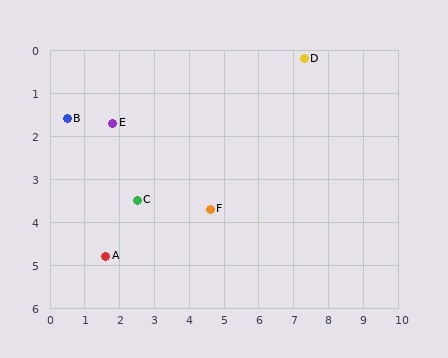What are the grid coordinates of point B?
Point B is at approximately (0.5, 1.6).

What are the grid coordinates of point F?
Point F is at approximately (4.6, 3.7).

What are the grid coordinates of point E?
Point E is at approximately (1.8, 1.7).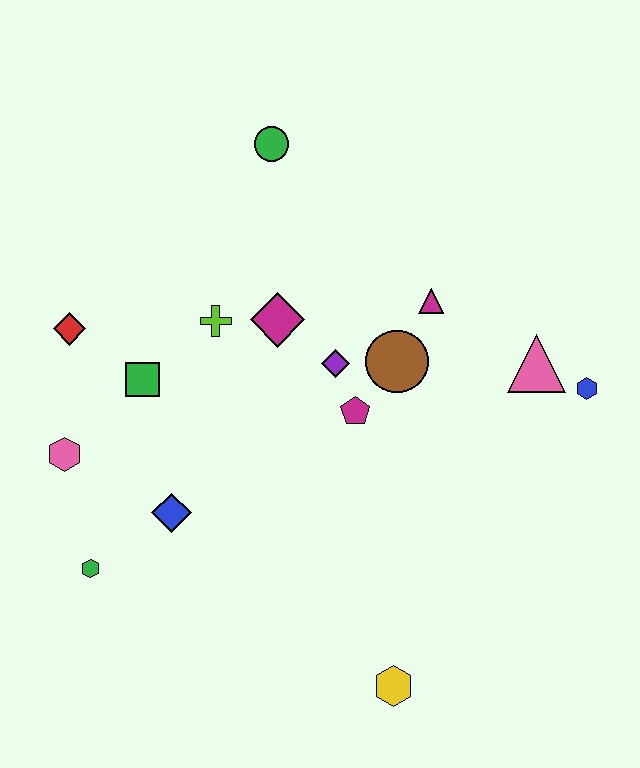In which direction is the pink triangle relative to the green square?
The pink triangle is to the right of the green square.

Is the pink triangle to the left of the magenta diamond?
No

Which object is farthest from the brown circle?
The green hexagon is farthest from the brown circle.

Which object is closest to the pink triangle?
The blue hexagon is closest to the pink triangle.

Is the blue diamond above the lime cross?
No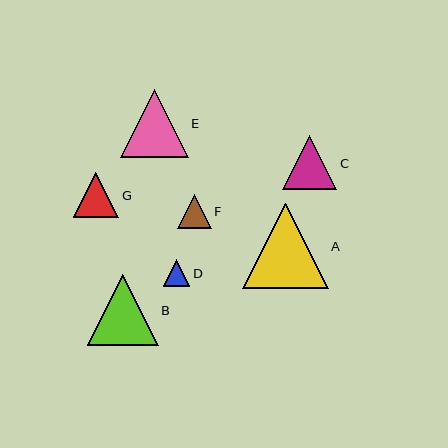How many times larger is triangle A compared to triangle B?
Triangle A is approximately 1.2 times the size of triangle B.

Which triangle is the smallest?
Triangle D is the smallest with a size of approximately 27 pixels.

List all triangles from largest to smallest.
From largest to smallest: A, B, E, C, G, F, D.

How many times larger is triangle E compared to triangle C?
Triangle E is approximately 1.3 times the size of triangle C.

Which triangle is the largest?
Triangle A is the largest with a size of approximately 85 pixels.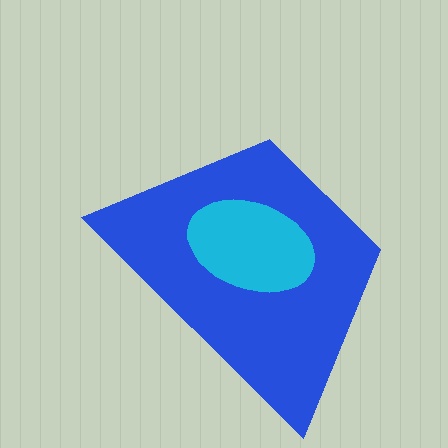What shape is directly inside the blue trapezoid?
The cyan ellipse.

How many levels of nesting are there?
2.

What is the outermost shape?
The blue trapezoid.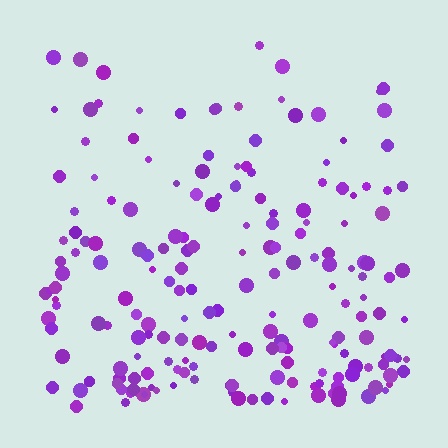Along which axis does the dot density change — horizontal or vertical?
Vertical.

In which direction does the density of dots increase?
From top to bottom, with the bottom side densest.